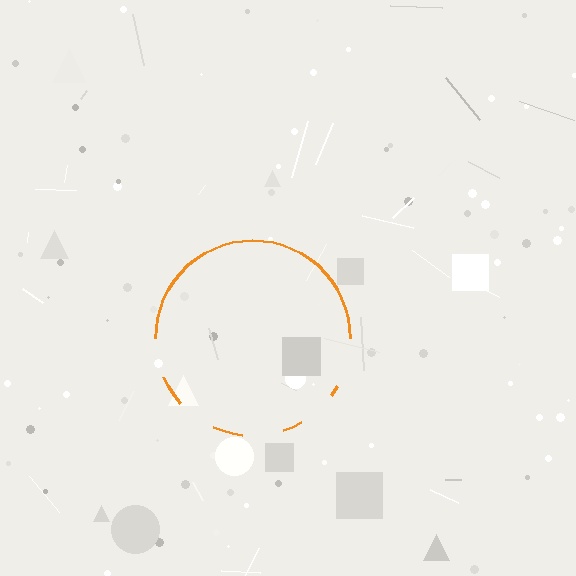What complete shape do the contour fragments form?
The contour fragments form a circle.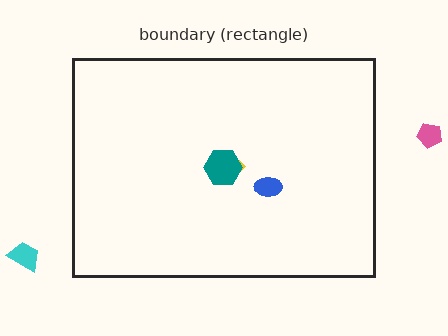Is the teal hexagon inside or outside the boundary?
Inside.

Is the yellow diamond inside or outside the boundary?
Inside.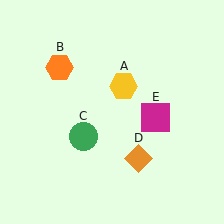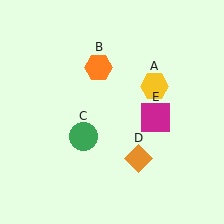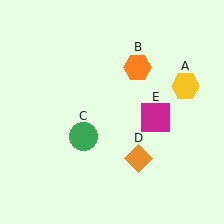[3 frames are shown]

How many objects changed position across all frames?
2 objects changed position: yellow hexagon (object A), orange hexagon (object B).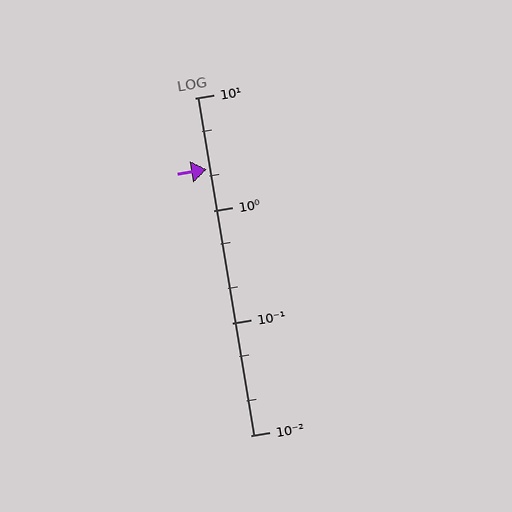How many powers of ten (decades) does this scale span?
The scale spans 3 decades, from 0.01 to 10.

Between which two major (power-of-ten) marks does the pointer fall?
The pointer is between 1 and 10.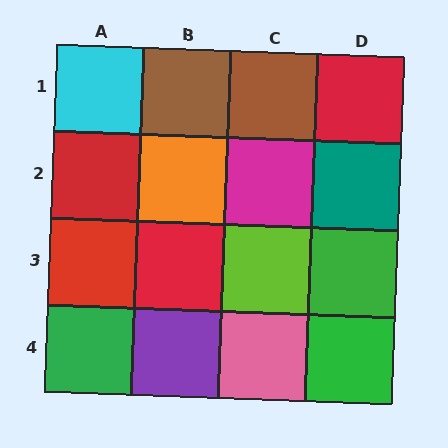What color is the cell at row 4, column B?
Purple.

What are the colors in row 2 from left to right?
Red, orange, magenta, teal.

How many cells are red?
4 cells are red.